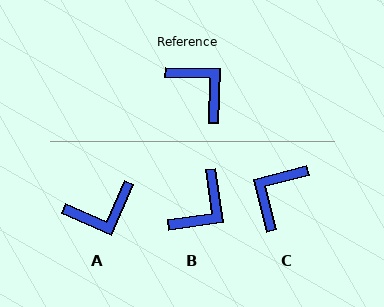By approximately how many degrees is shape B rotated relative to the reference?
Approximately 81 degrees clockwise.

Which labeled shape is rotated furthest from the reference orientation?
A, about 112 degrees away.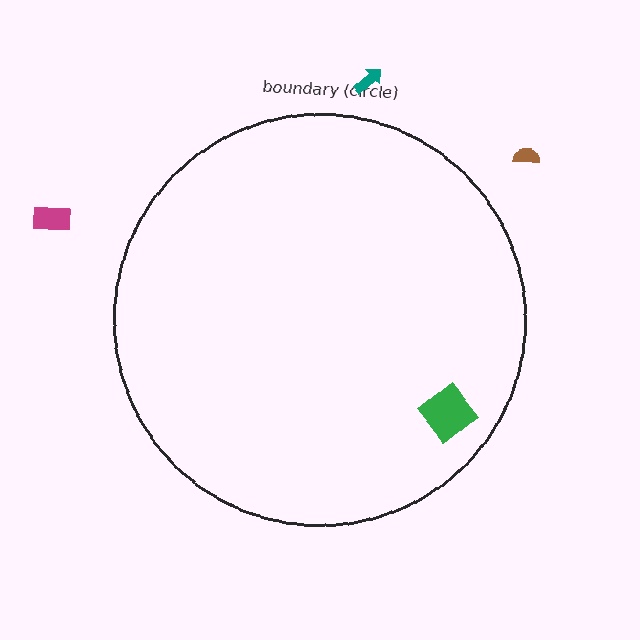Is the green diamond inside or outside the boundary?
Inside.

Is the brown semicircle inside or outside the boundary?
Outside.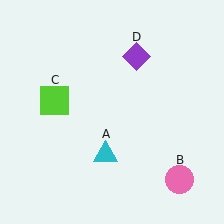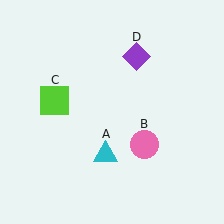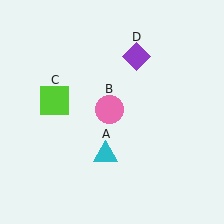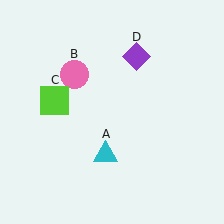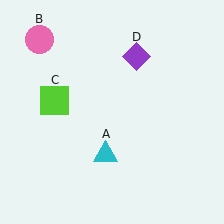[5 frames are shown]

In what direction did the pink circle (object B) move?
The pink circle (object B) moved up and to the left.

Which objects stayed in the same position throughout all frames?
Cyan triangle (object A) and lime square (object C) and purple diamond (object D) remained stationary.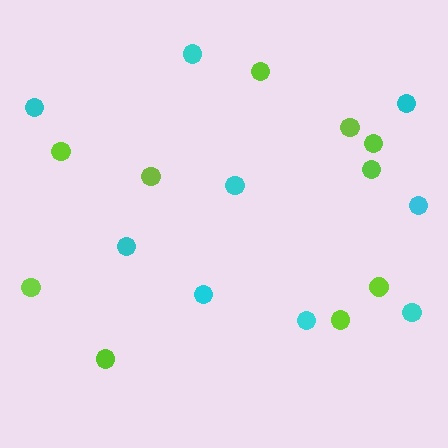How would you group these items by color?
There are 2 groups: one group of cyan circles (9) and one group of lime circles (10).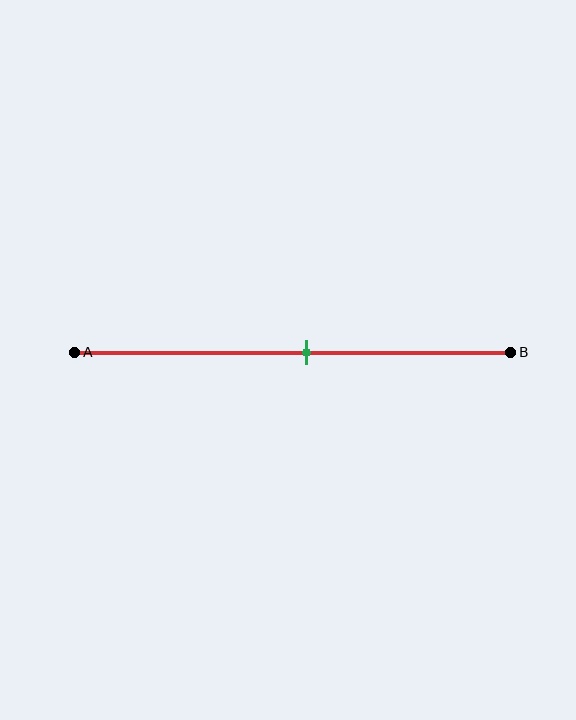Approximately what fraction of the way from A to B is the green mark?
The green mark is approximately 55% of the way from A to B.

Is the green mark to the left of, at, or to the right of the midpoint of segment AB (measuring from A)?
The green mark is to the right of the midpoint of segment AB.